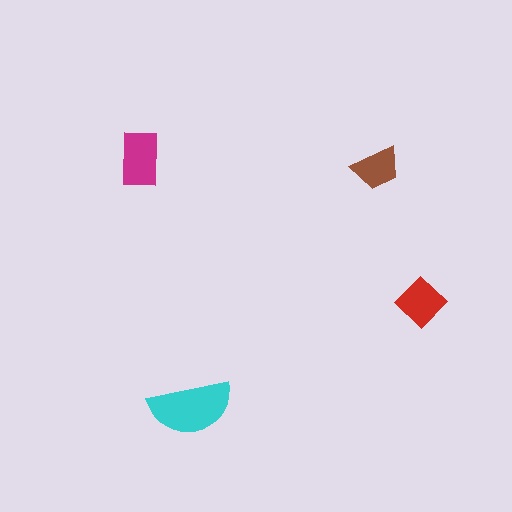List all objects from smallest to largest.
The brown trapezoid, the red diamond, the magenta rectangle, the cyan semicircle.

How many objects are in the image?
There are 4 objects in the image.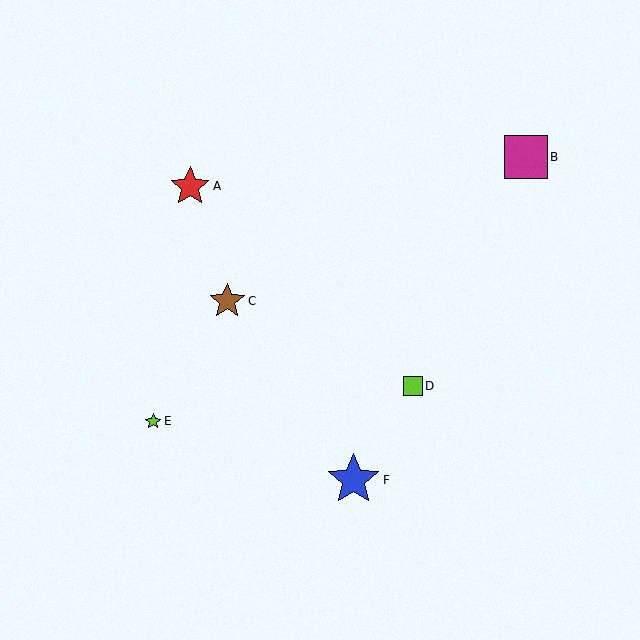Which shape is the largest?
The blue star (labeled F) is the largest.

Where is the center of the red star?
The center of the red star is at (190, 186).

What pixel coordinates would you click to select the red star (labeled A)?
Click at (190, 186) to select the red star A.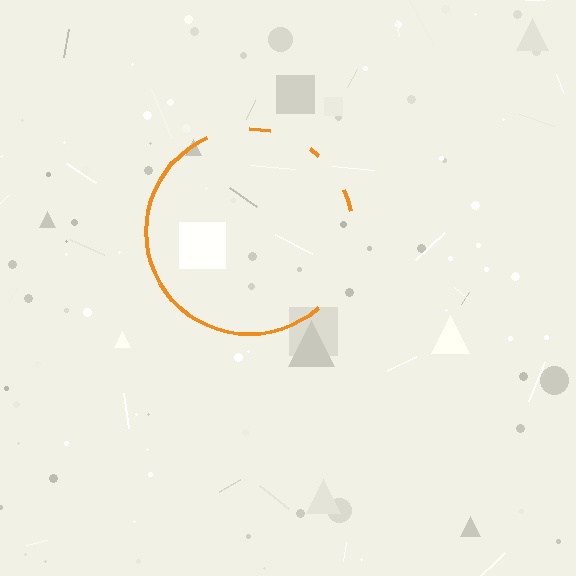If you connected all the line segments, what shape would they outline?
They would outline a circle.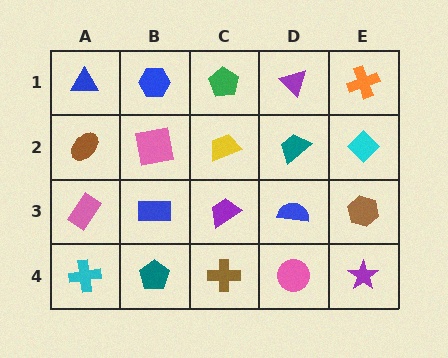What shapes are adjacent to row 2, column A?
A blue triangle (row 1, column A), a pink rectangle (row 3, column A), a pink square (row 2, column B).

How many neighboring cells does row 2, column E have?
3.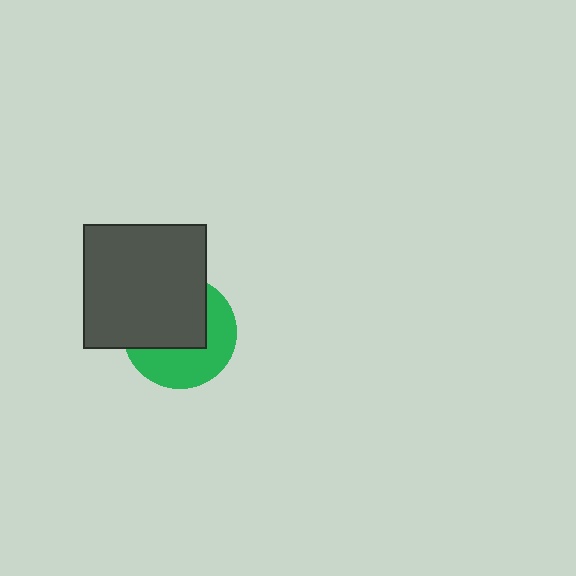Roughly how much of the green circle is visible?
About half of it is visible (roughly 46%).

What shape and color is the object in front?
The object in front is a dark gray square.